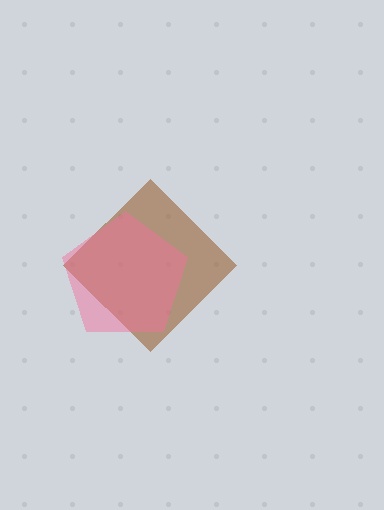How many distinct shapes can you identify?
There are 2 distinct shapes: a brown diamond, a pink pentagon.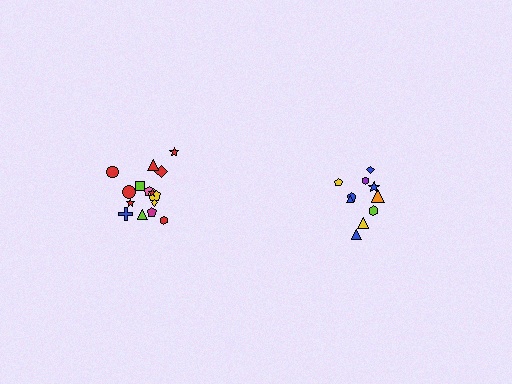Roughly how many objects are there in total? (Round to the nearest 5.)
Roughly 25 objects in total.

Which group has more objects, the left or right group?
The left group.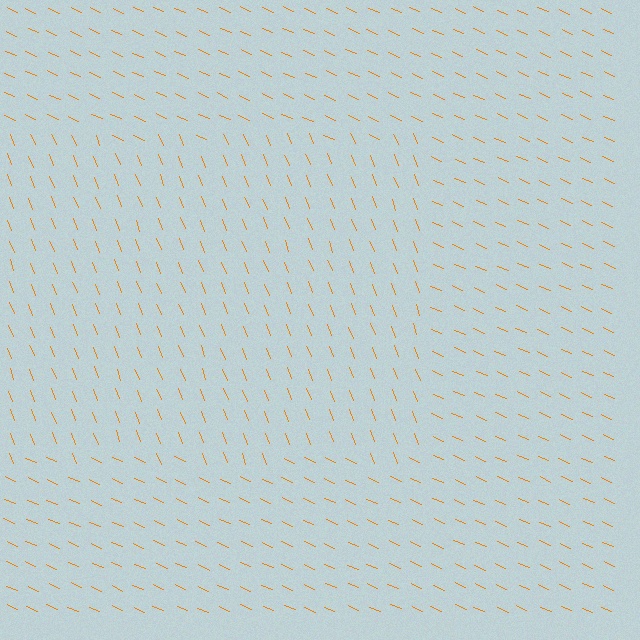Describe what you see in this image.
The image is filled with small orange line segments. A rectangle region in the image has lines oriented differently from the surrounding lines, creating a visible texture boundary.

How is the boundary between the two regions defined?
The boundary is defined purely by a change in line orientation (approximately 45 degrees difference). All lines are the same color and thickness.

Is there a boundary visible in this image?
Yes, there is a texture boundary formed by a change in line orientation.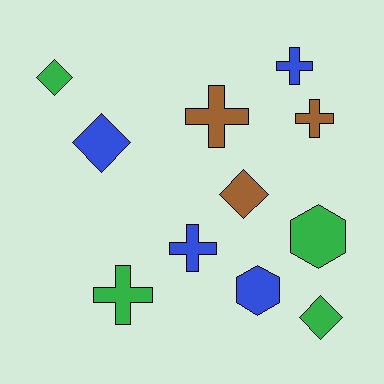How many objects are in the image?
There are 11 objects.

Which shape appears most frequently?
Cross, with 5 objects.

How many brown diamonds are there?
There is 1 brown diamond.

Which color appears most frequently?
Green, with 4 objects.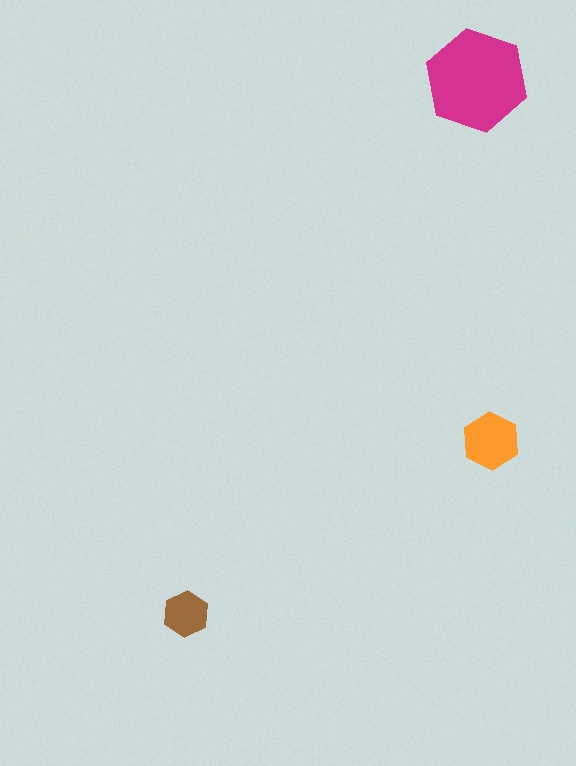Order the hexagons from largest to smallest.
the magenta one, the orange one, the brown one.